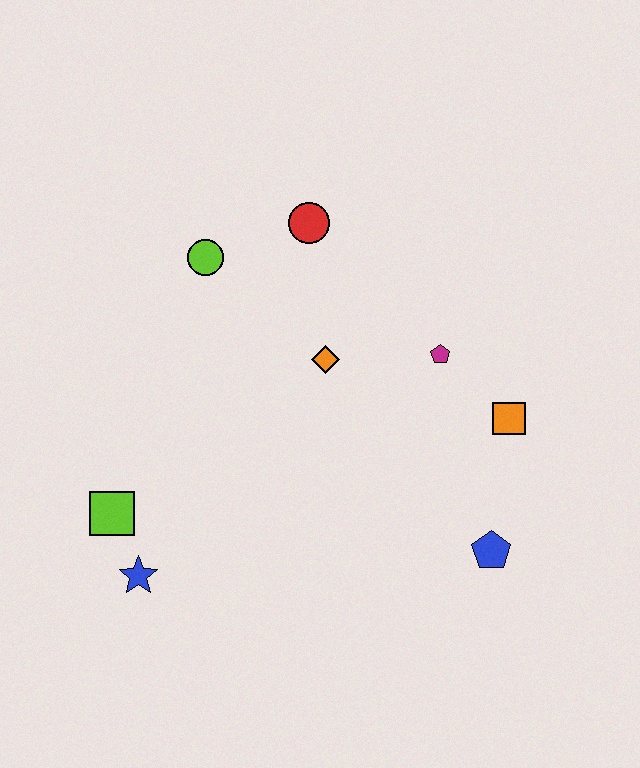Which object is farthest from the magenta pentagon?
The blue star is farthest from the magenta pentagon.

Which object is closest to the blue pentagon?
The orange square is closest to the blue pentagon.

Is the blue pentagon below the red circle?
Yes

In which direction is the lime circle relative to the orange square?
The lime circle is to the left of the orange square.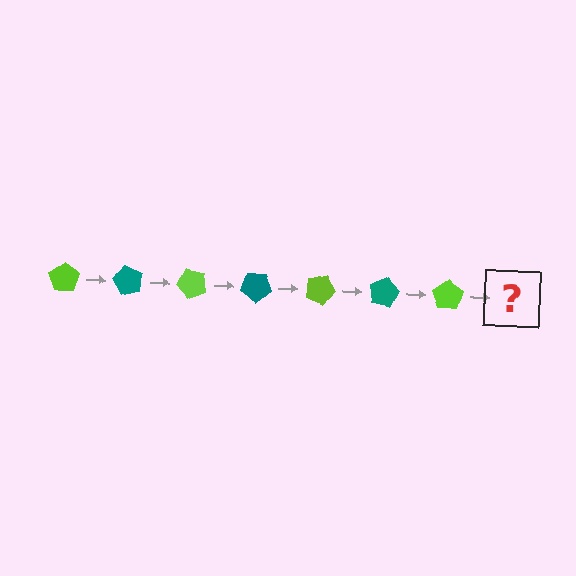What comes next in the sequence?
The next element should be a teal pentagon, rotated 420 degrees from the start.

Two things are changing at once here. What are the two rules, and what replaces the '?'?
The two rules are that it rotates 60 degrees each step and the color cycles through lime and teal. The '?' should be a teal pentagon, rotated 420 degrees from the start.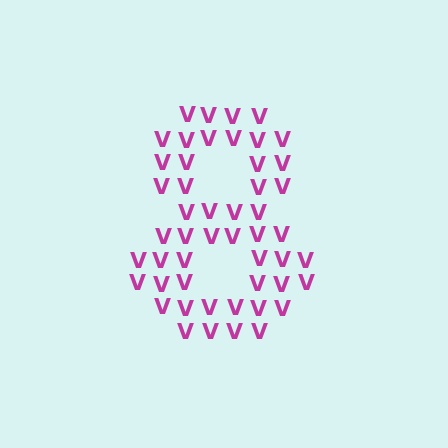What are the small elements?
The small elements are letter V's.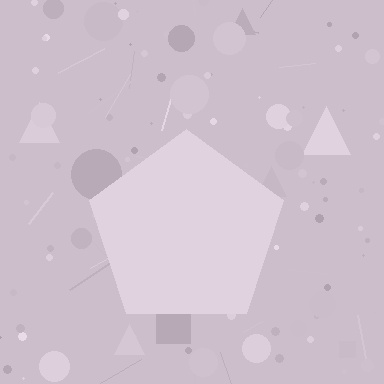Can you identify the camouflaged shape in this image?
The camouflaged shape is a pentagon.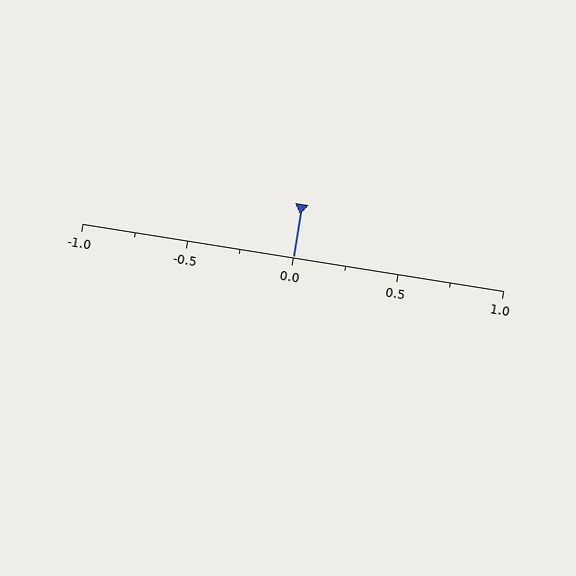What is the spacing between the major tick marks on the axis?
The major ticks are spaced 0.5 apart.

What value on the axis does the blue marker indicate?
The marker indicates approximately 0.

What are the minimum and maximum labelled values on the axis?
The axis runs from -1.0 to 1.0.